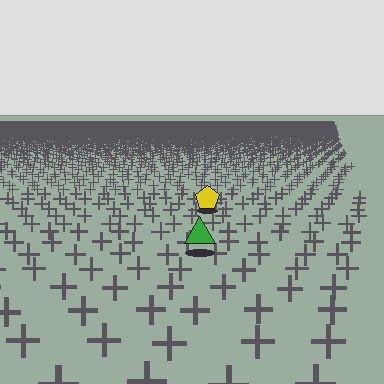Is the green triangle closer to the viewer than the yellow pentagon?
Yes. The green triangle is closer — you can tell from the texture gradient: the ground texture is coarser near it.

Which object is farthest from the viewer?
The yellow pentagon is farthest from the viewer. It appears smaller and the ground texture around it is denser.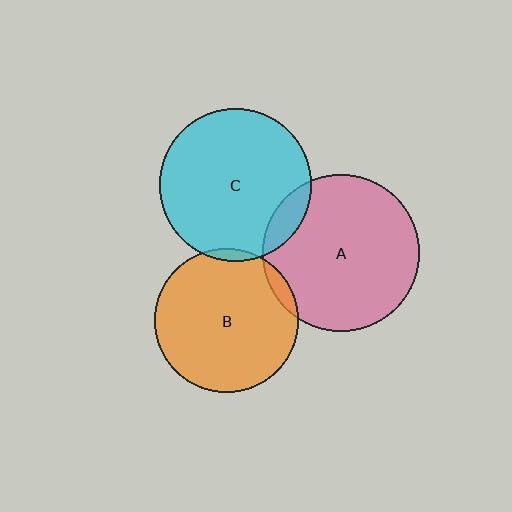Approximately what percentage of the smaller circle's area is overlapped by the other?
Approximately 5%.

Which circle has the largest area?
Circle A (pink).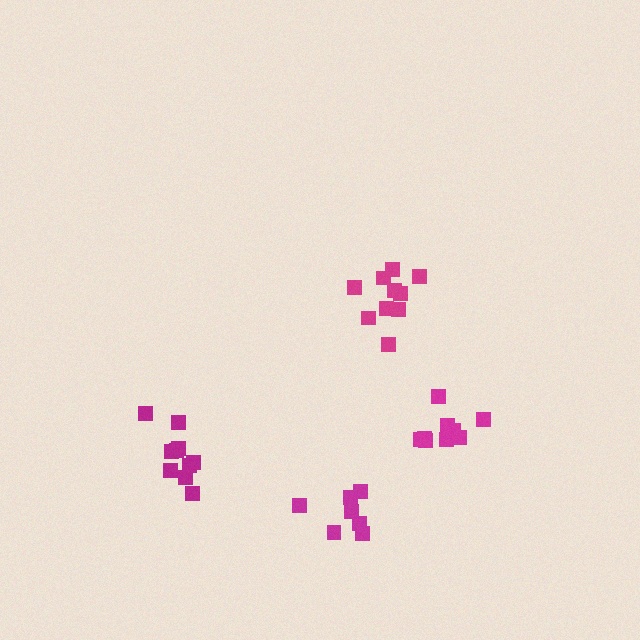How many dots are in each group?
Group 1: 10 dots, Group 2: 10 dots, Group 3: 10 dots, Group 4: 7 dots (37 total).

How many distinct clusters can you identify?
There are 4 distinct clusters.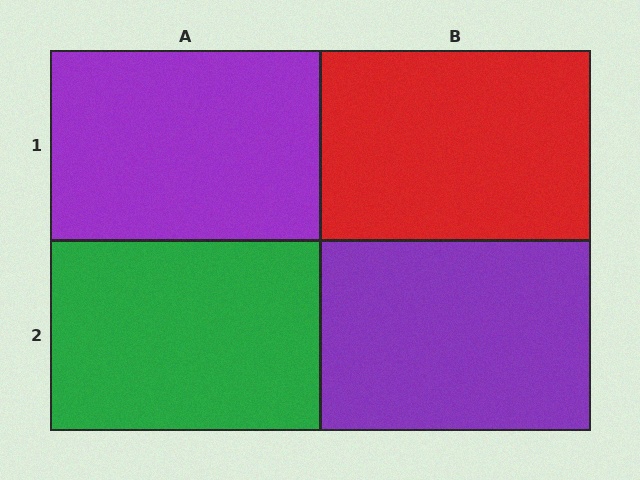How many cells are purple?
2 cells are purple.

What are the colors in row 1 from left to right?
Purple, red.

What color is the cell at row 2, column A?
Green.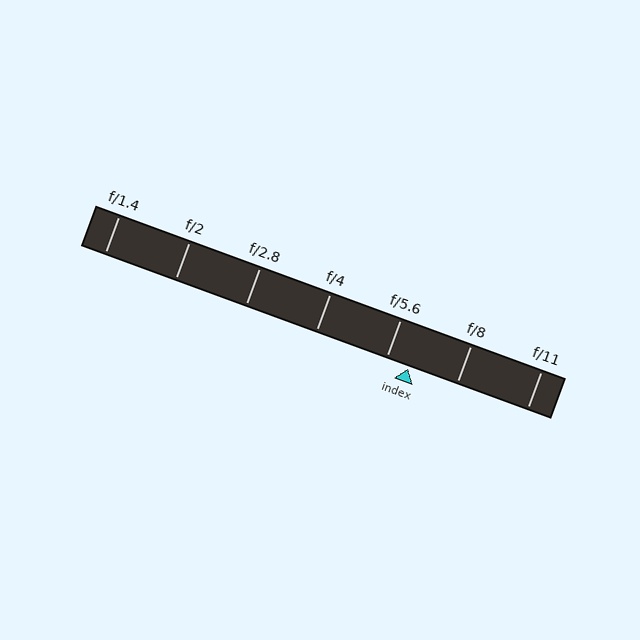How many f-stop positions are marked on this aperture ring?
There are 7 f-stop positions marked.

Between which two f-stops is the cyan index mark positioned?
The index mark is between f/5.6 and f/8.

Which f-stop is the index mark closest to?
The index mark is closest to f/5.6.